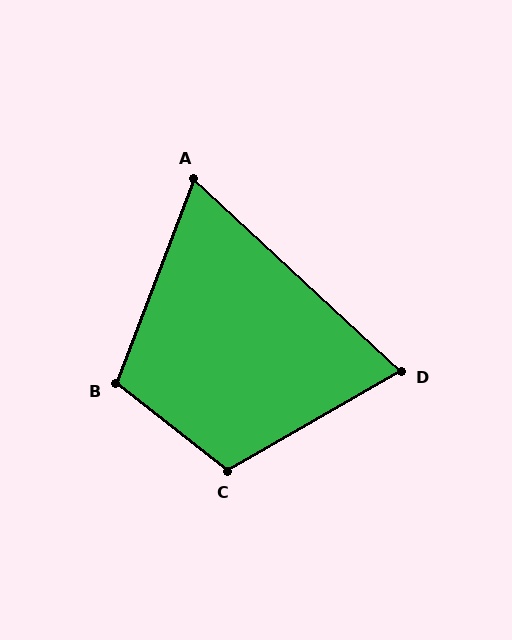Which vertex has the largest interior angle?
C, at approximately 112 degrees.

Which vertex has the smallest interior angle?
A, at approximately 68 degrees.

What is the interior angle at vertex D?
Approximately 73 degrees (acute).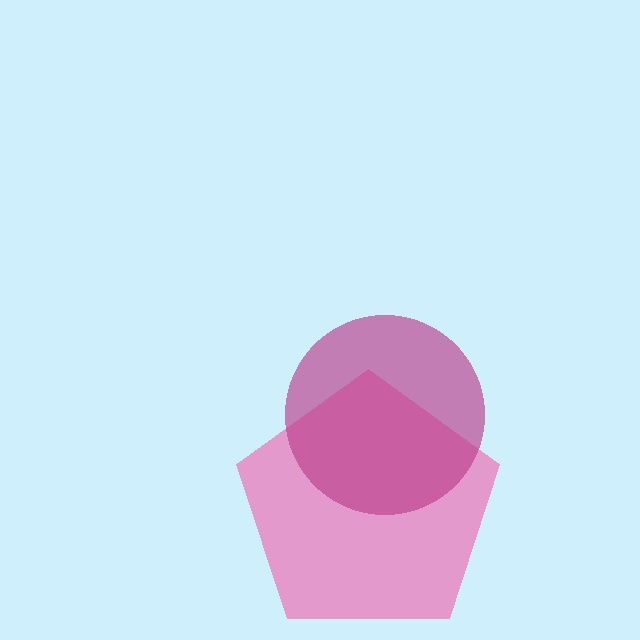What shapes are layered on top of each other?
The layered shapes are: a pink pentagon, a magenta circle.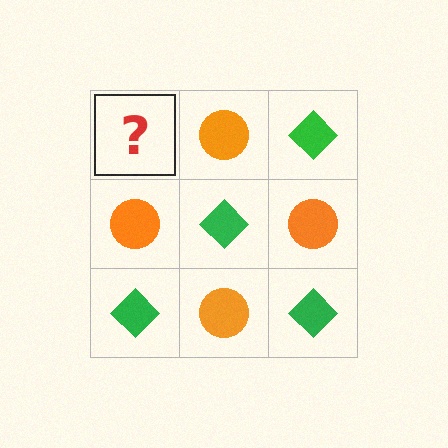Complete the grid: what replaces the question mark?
The question mark should be replaced with a green diamond.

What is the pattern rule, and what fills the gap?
The rule is that it alternates green diamond and orange circle in a checkerboard pattern. The gap should be filled with a green diamond.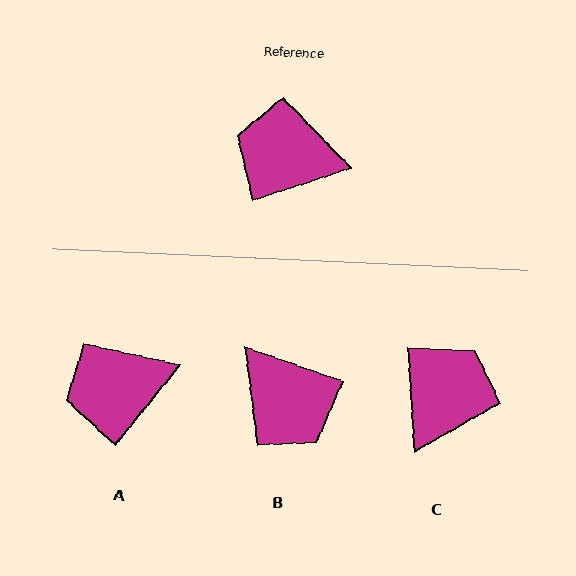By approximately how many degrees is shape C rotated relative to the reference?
Approximately 105 degrees clockwise.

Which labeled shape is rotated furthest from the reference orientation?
B, about 143 degrees away.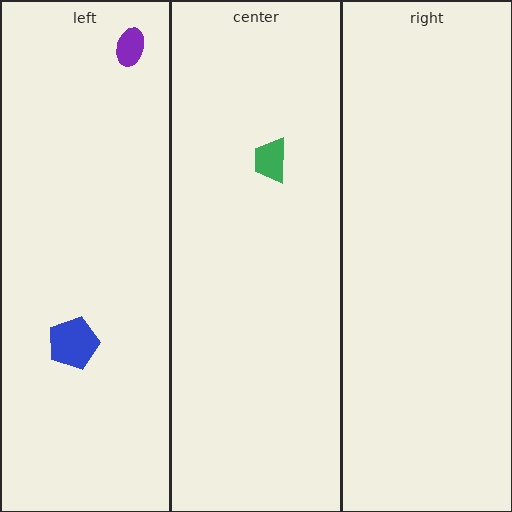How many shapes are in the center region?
1.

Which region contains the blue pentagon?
The left region.